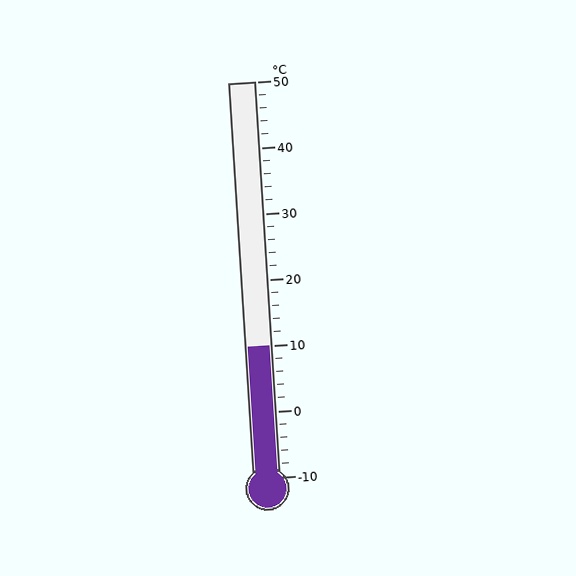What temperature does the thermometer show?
The thermometer shows approximately 10°C.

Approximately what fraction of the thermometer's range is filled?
The thermometer is filled to approximately 35% of its range.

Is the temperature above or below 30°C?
The temperature is below 30°C.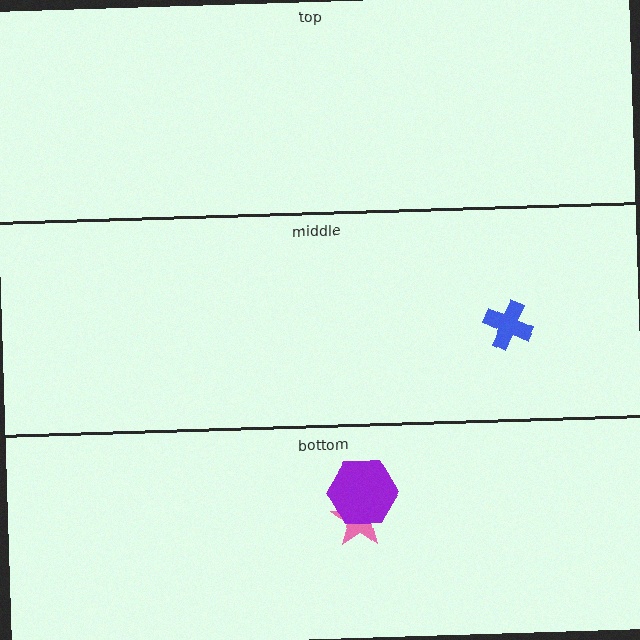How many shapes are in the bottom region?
2.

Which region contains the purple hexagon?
The bottom region.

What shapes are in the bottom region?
The pink star, the purple hexagon.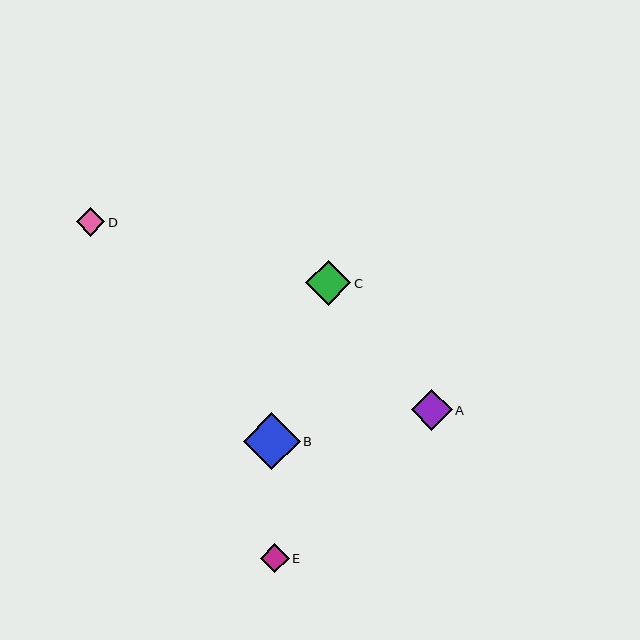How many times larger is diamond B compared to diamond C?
Diamond B is approximately 1.3 times the size of diamond C.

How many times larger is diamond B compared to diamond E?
Diamond B is approximately 1.9 times the size of diamond E.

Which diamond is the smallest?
Diamond D is the smallest with a size of approximately 29 pixels.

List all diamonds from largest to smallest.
From largest to smallest: B, C, A, E, D.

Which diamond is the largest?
Diamond B is the largest with a size of approximately 57 pixels.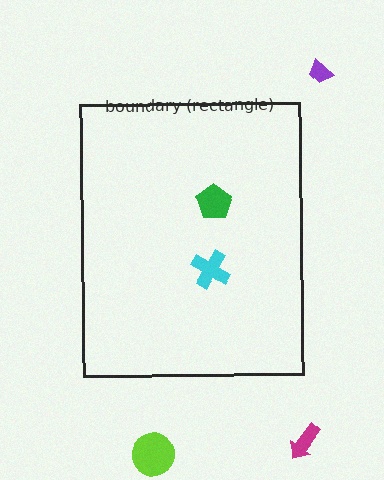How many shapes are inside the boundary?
2 inside, 3 outside.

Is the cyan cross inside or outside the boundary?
Inside.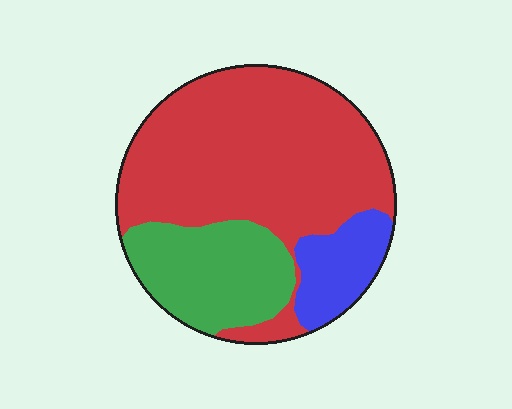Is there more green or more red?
Red.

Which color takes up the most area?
Red, at roughly 65%.